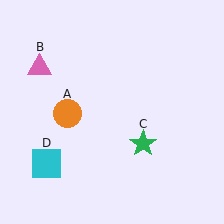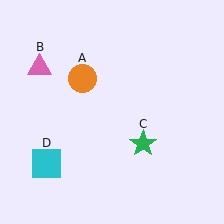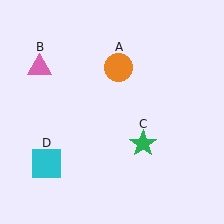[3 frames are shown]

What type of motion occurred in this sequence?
The orange circle (object A) rotated clockwise around the center of the scene.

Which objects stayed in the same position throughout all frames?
Pink triangle (object B) and green star (object C) and cyan square (object D) remained stationary.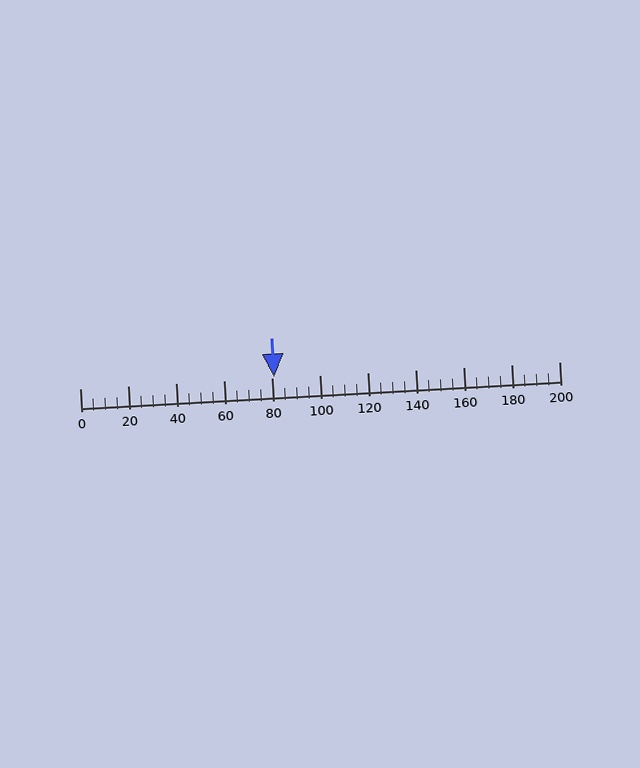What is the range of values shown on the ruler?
The ruler shows values from 0 to 200.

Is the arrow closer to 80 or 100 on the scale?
The arrow is closer to 80.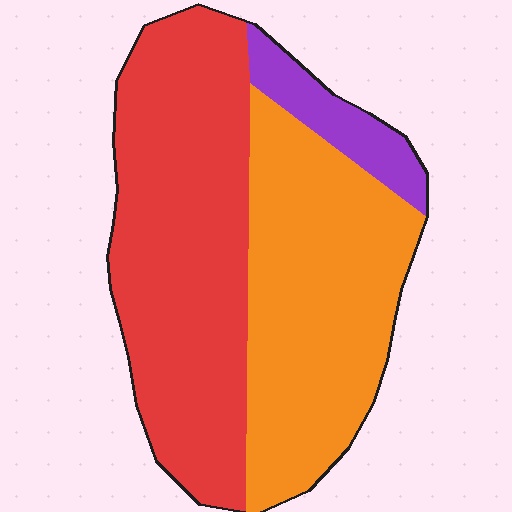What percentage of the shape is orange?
Orange takes up about two fifths (2/5) of the shape.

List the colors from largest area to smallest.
From largest to smallest: red, orange, purple.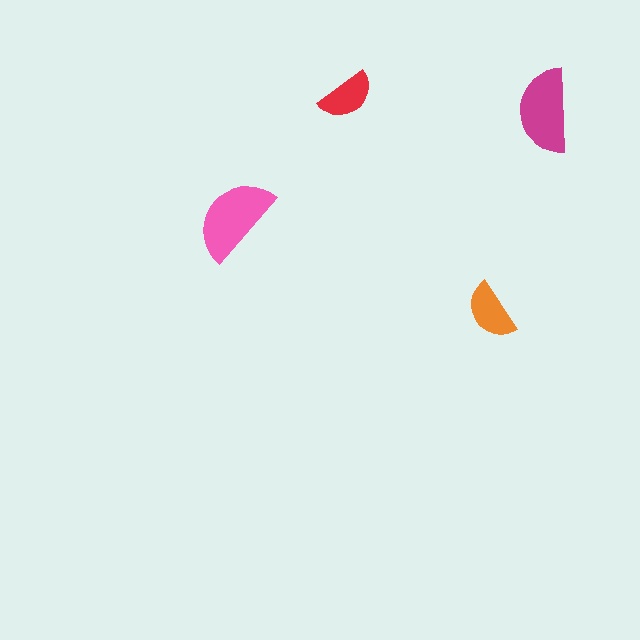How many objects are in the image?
There are 4 objects in the image.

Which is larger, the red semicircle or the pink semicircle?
The pink one.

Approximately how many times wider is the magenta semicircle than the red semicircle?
About 1.5 times wider.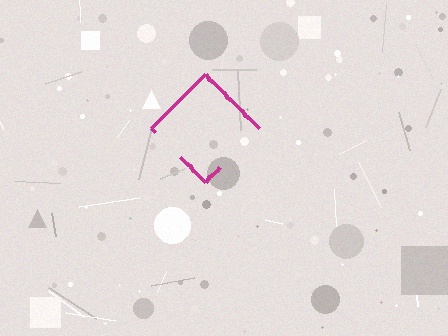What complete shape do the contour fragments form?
The contour fragments form a diamond.